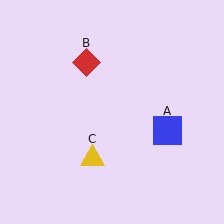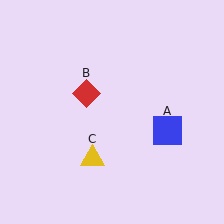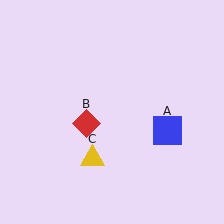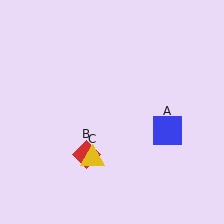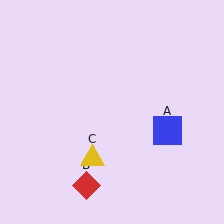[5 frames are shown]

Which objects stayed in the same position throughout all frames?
Blue square (object A) and yellow triangle (object C) remained stationary.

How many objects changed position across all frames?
1 object changed position: red diamond (object B).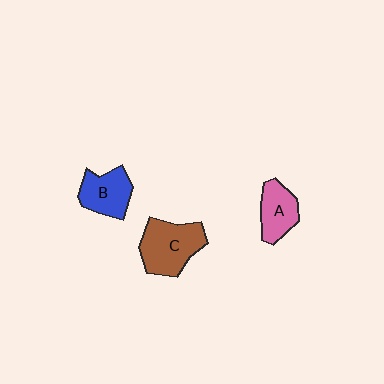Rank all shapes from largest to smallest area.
From largest to smallest: C (brown), B (blue), A (pink).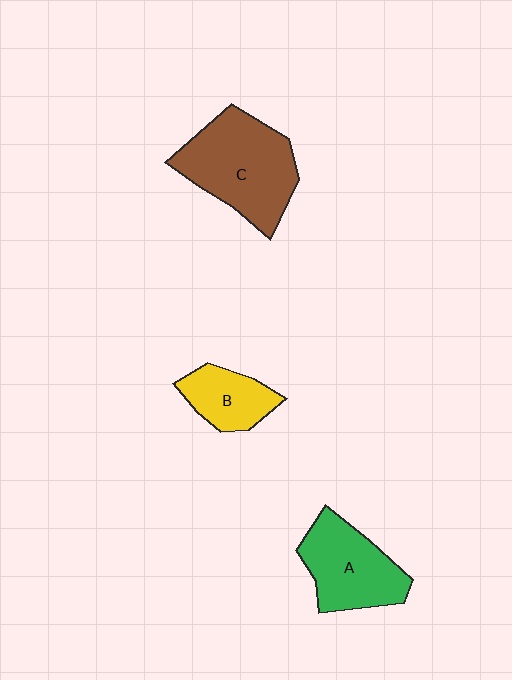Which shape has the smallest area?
Shape B (yellow).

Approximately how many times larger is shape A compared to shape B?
Approximately 1.6 times.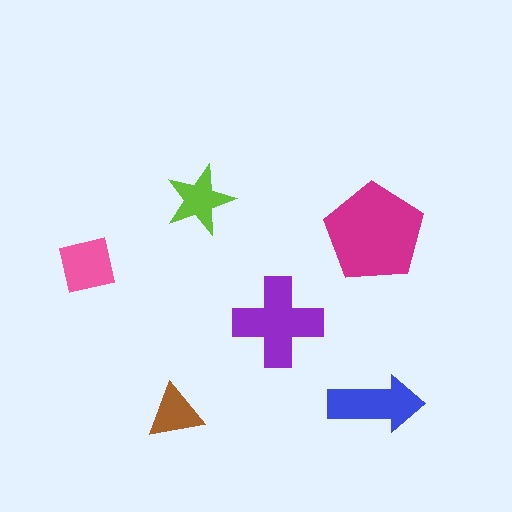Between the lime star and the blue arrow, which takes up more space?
The blue arrow.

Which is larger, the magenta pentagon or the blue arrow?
The magenta pentagon.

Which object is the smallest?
The brown triangle.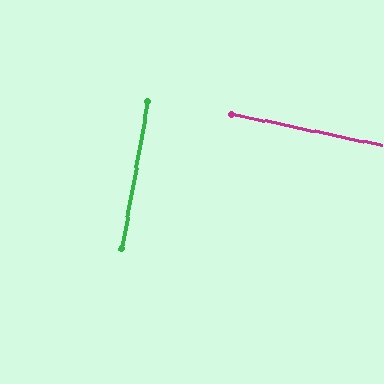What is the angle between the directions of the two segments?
Approximately 88 degrees.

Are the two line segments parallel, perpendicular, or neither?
Perpendicular — they meet at approximately 88°.